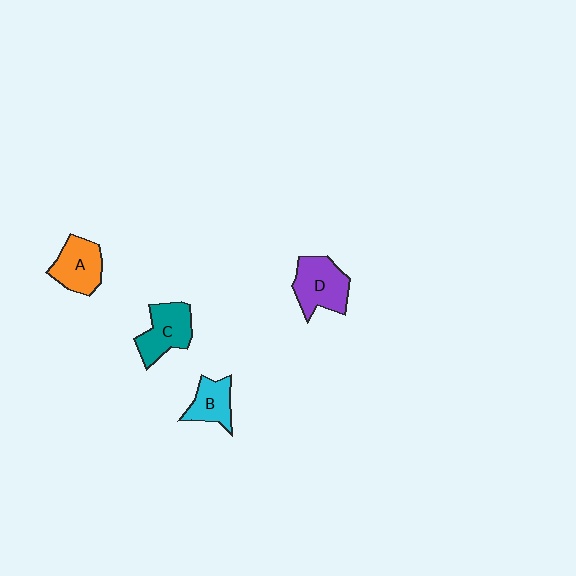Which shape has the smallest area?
Shape B (cyan).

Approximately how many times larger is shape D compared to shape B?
Approximately 1.5 times.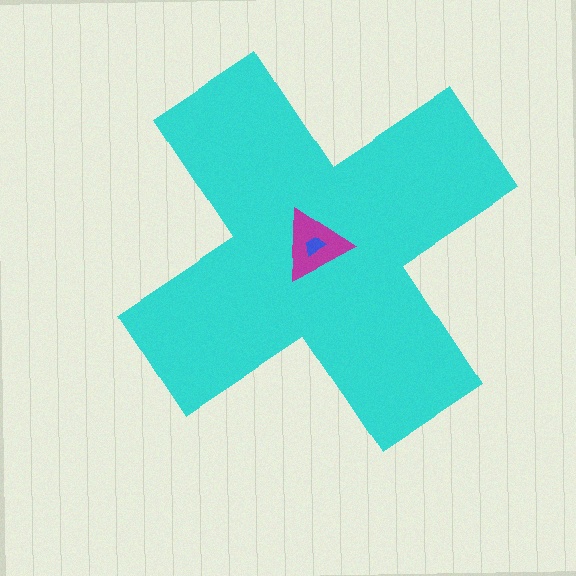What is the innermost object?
The blue trapezoid.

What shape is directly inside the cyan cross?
The magenta triangle.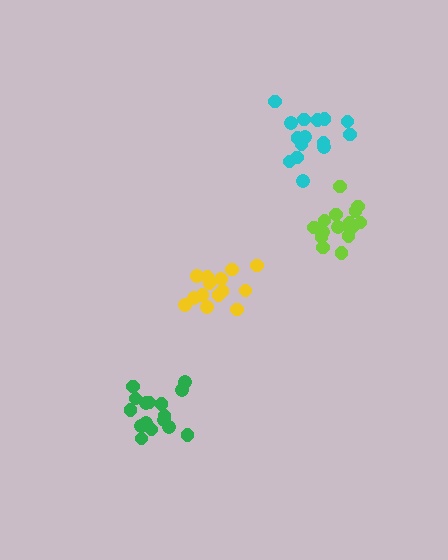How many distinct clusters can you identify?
There are 4 distinct clusters.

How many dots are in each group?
Group 1: 15 dots, Group 2: 16 dots, Group 3: 17 dots, Group 4: 15 dots (63 total).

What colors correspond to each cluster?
The clusters are colored: cyan, green, lime, yellow.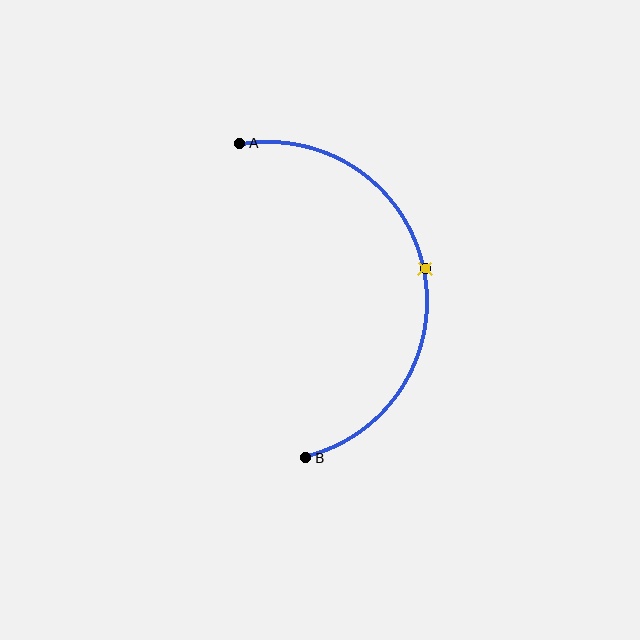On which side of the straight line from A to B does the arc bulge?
The arc bulges to the right of the straight line connecting A and B.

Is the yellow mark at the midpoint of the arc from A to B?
Yes. The yellow mark lies on the arc at equal arc-length from both A and B — it is the arc midpoint.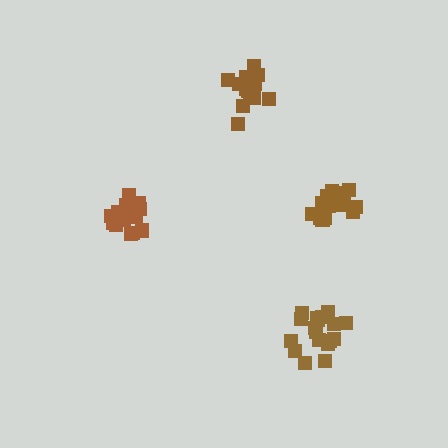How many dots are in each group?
Group 1: 16 dots, Group 2: 19 dots, Group 3: 18 dots, Group 4: 18 dots (71 total).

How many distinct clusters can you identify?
There are 4 distinct clusters.